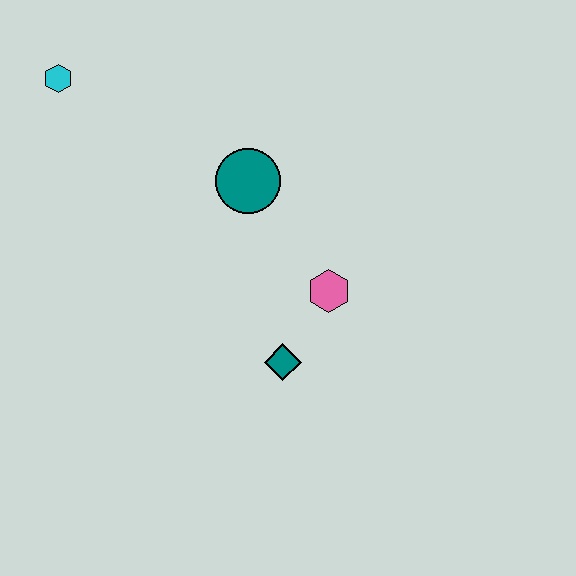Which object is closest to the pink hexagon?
The teal diamond is closest to the pink hexagon.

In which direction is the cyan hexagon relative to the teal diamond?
The cyan hexagon is above the teal diamond.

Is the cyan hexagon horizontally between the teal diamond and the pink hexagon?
No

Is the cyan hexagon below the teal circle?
No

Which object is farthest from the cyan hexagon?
The teal diamond is farthest from the cyan hexagon.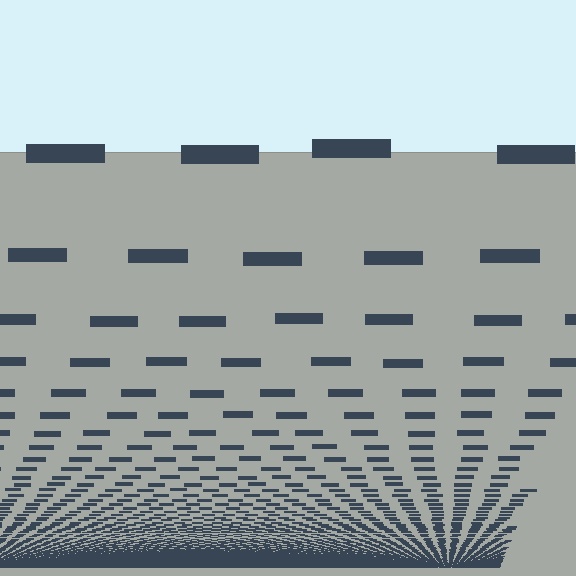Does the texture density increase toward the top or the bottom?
Density increases toward the bottom.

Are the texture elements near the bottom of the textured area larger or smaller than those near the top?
Smaller. The gradient is inverted — elements near the bottom are smaller and denser.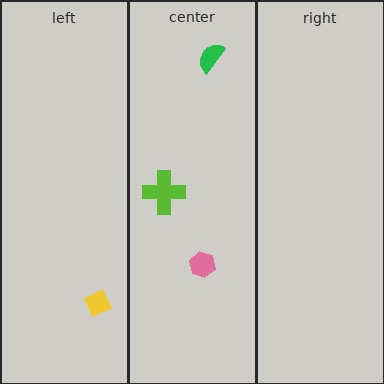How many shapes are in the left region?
1.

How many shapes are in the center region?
3.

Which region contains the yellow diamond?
The left region.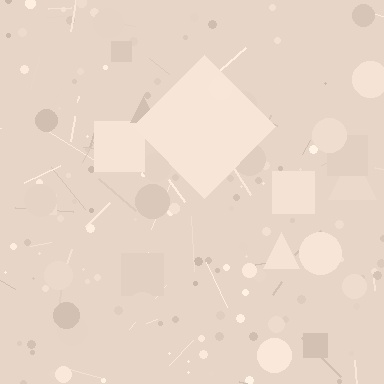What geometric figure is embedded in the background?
A diamond is embedded in the background.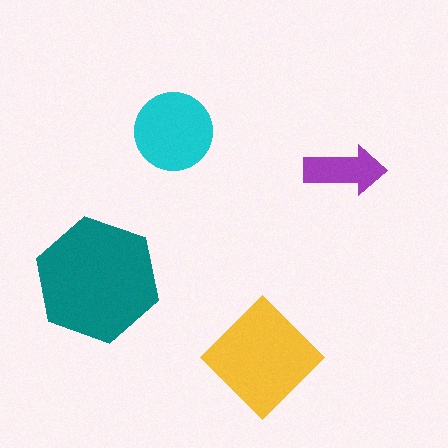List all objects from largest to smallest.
The teal hexagon, the yellow diamond, the cyan circle, the purple arrow.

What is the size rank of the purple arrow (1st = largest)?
4th.